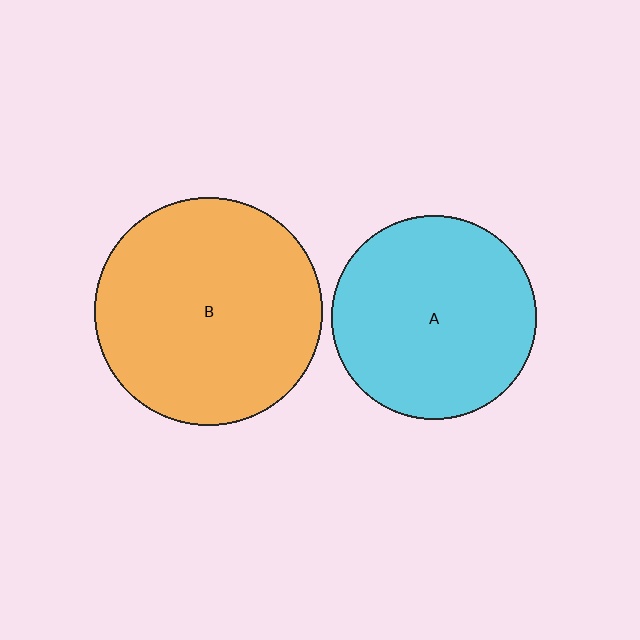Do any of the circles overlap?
No, none of the circles overlap.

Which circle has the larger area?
Circle B (orange).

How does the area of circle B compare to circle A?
Approximately 1.2 times.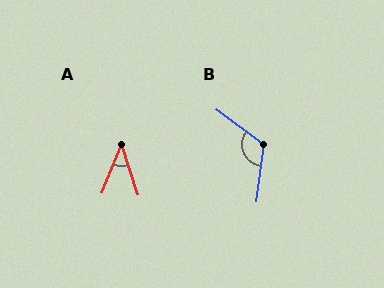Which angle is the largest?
B, at approximately 119 degrees.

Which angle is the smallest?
A, at approximately 40 degrees.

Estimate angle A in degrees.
Approximately 40 degrees.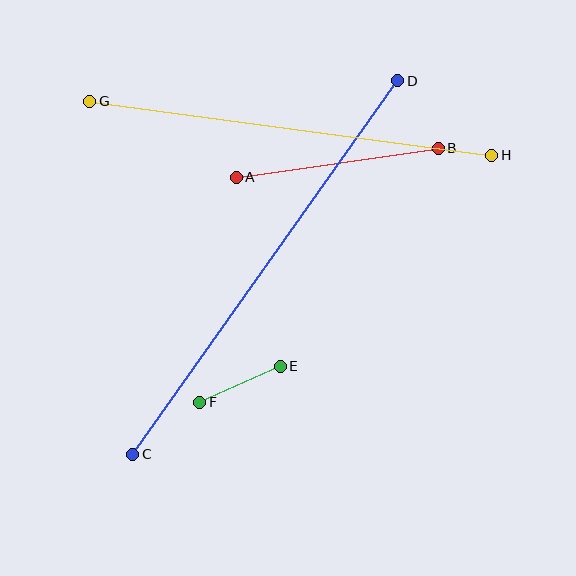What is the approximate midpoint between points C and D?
The midpoint is at approximately (265, 267) pixels.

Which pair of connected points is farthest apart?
Points C and D are farthest apart.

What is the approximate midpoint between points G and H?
The midpoint is at approximately (291, 128) pixels.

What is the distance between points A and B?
The distance is approximately 204 pixels.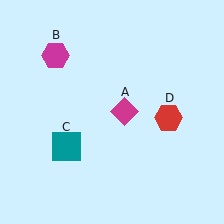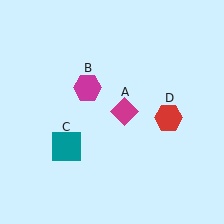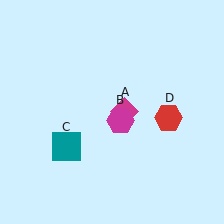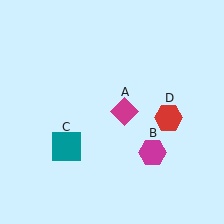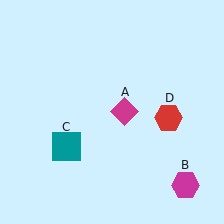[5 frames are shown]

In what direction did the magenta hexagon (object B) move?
The magenta hexagon (object B) moved down and to the right.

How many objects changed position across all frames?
1 object changed position: magenta hexagon (object B).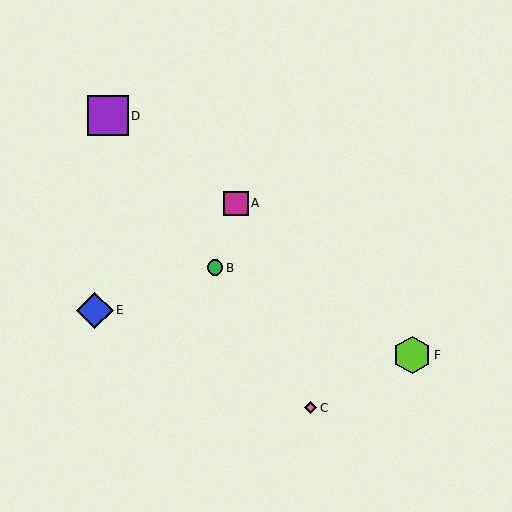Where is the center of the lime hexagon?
The center of the lime hexagon is at (412, 355).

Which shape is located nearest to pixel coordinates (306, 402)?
The pink diamond (labeled C) at (311, 408) is nearest to that location.